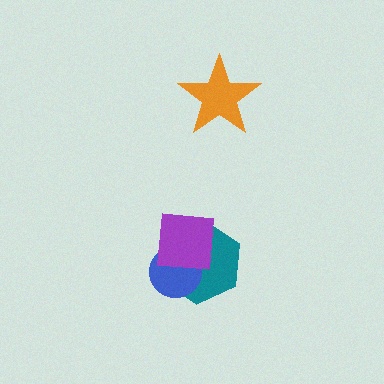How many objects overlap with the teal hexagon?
2 objects overlap with the teal hexagon.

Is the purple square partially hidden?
No, no other shape covers it.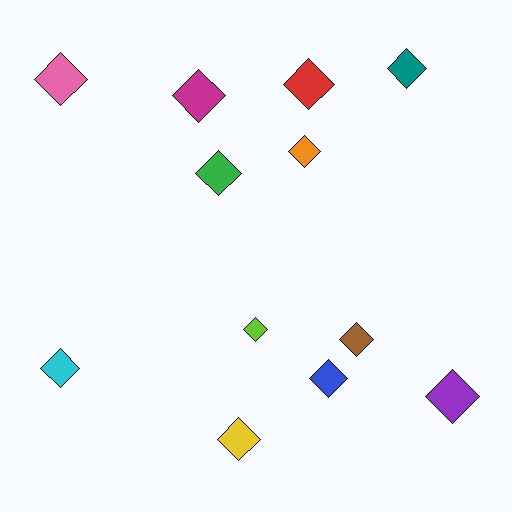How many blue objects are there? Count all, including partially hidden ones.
There is 1 blue object.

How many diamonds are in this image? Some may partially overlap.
There are 12 diamonds.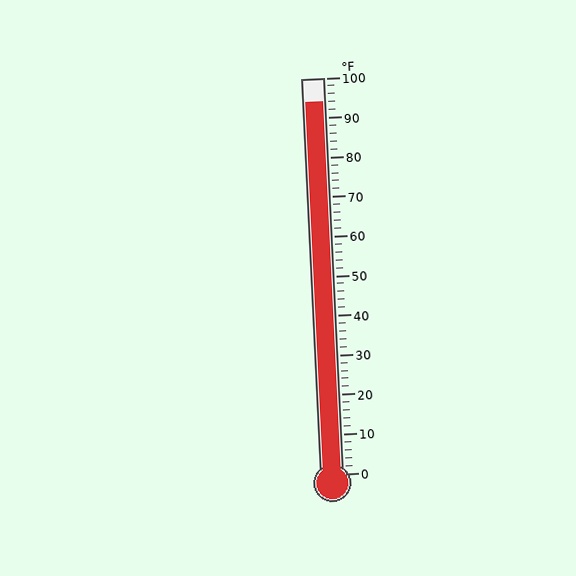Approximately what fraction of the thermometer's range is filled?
The thermometer is filled to approximately 95% of its range.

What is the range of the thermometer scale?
The thermometer scale ranges from 0°F to 100°F.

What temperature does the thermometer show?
The thermometer shows approximately 94°F.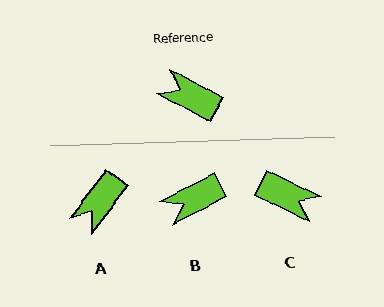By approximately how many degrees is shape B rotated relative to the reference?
Approximately 56 degrees counter-clockwise.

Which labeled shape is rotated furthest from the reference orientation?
C, about 177 degrees away.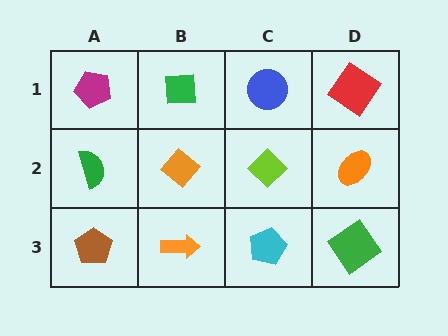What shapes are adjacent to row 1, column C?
A lime diamond (row 2, column C), a green square (row 1, column B), a red diamond (row 1, column D).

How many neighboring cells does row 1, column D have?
2.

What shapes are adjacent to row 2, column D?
A red diamond (row 1, column D), a green diamond (row 3, column D), a lime diamond (row 2, column C).